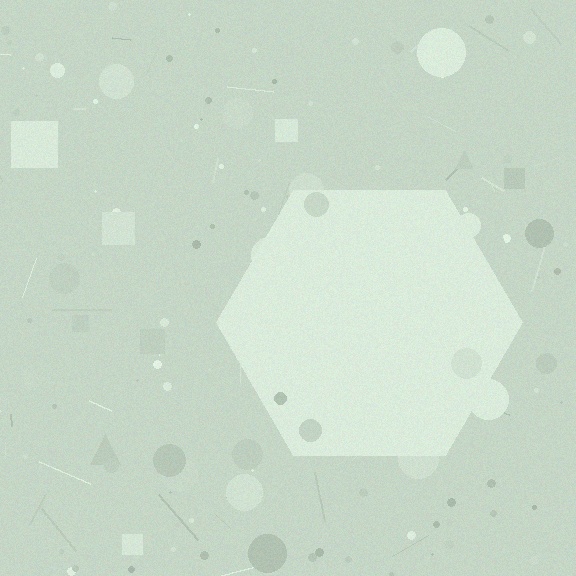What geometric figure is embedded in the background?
A hexagon is embedded in the background.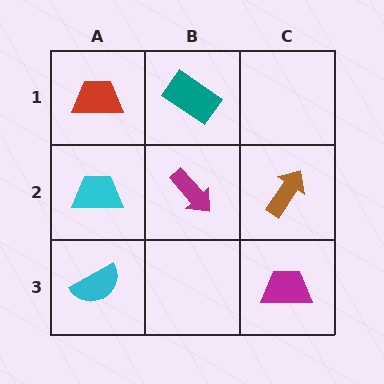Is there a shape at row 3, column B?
No, that cell is empty.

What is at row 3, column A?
A cyan semicircle.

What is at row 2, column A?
A cyan trapezoid.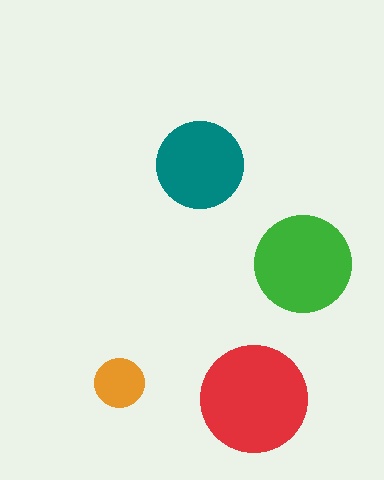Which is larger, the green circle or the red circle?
The red one.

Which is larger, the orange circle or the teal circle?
The teal one.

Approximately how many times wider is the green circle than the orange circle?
About 2 times wider.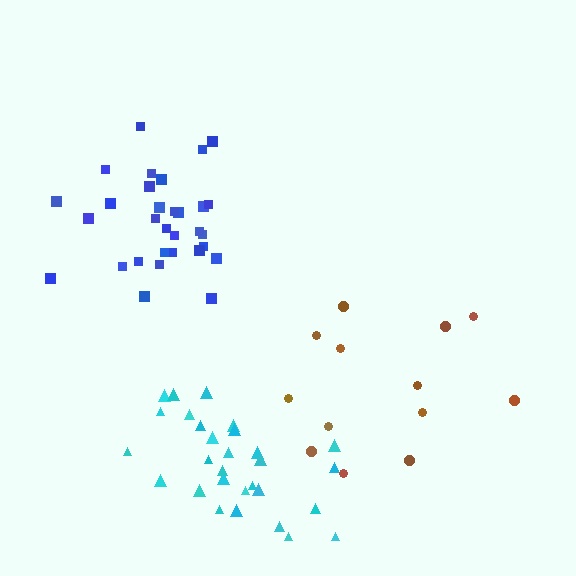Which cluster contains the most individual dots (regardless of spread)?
Blue (31).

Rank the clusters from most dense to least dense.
blue, cyan, brown.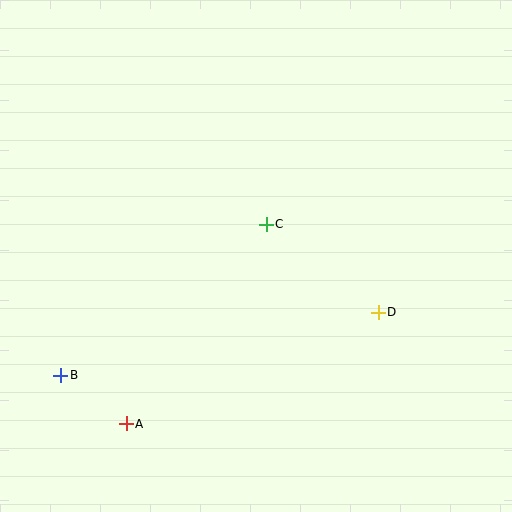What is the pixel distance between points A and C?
The distance between A and C is 244 pixels.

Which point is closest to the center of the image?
Point C at (266, 224) is closest to the center.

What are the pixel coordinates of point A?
Point A is at (126, 424).